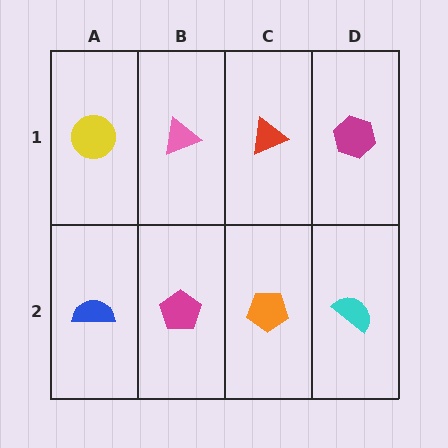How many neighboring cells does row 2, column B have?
3.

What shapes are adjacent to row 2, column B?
A pink triangle (row 1, column B), a blue semicircle (row 2, column A), an orange pentagon (row 2, column C).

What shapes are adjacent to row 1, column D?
A cyan semicircle (row 2, column D), a red triangle (row 1, column C).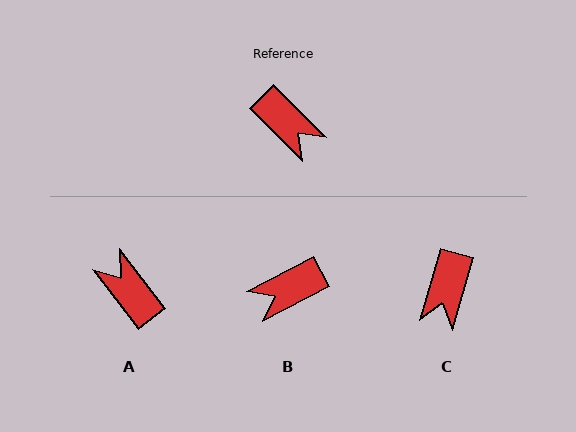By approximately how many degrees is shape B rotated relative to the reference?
Approximately 108 degrees clockwise.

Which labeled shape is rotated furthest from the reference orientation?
A, about 172 degrees away.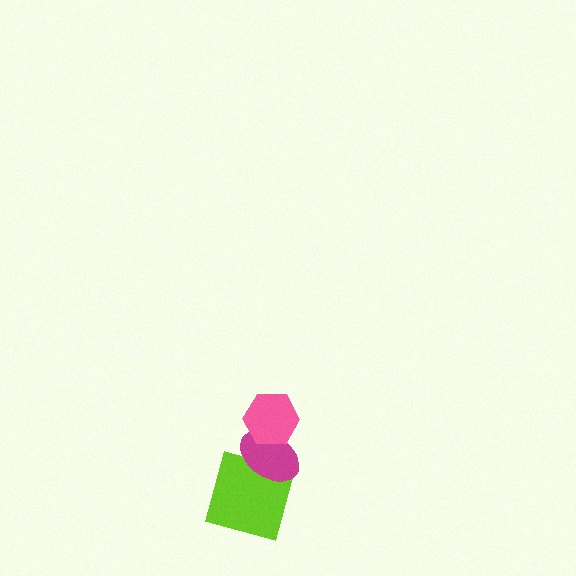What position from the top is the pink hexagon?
The pink hexagon is 1st from the top.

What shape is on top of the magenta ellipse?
The pink hexagon is on top of the magenta ellipse.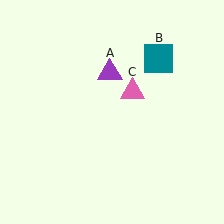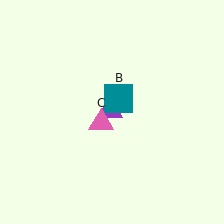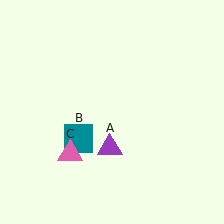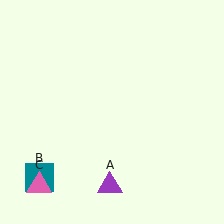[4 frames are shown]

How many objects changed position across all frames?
3 objects changed position: purple triangle (object A), teal square (object B), pink triangle (object C).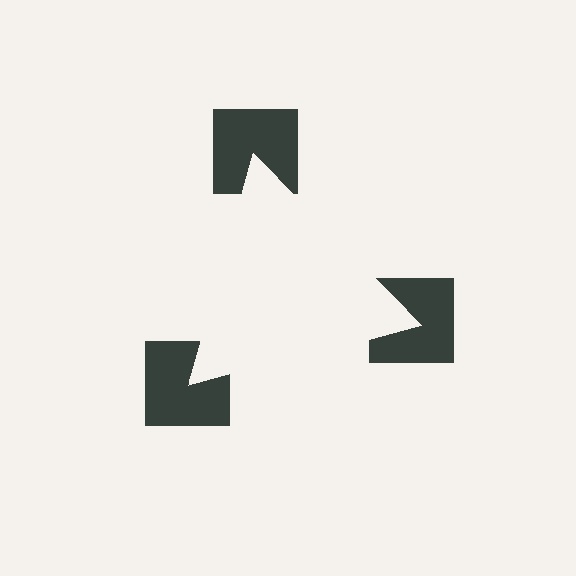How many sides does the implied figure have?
3 sides.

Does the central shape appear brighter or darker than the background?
It typically appears slightly brighter than the background, even though no actual brightness change is drawn.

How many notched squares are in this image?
There are 3 — one at each vertex of the illusory triangle.